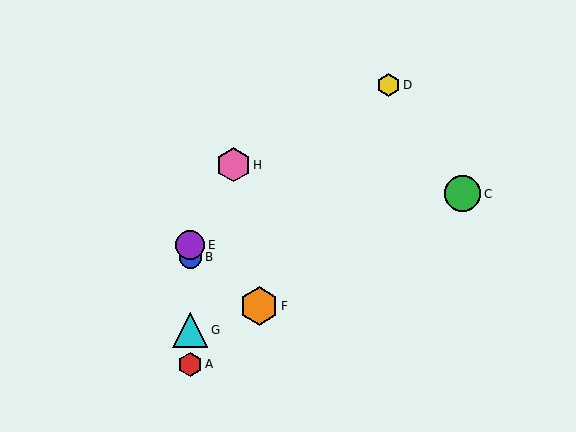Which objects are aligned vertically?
Objects A, B, E, G are aligned vertically.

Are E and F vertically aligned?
No, E is at x≈190 and F is at x≈259.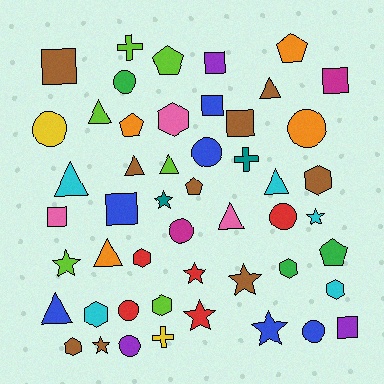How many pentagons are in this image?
There are 5 pentagons.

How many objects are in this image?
There are 50 objects.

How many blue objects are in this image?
There are 6 blue objects.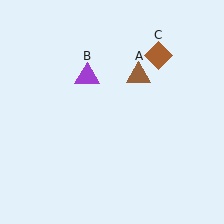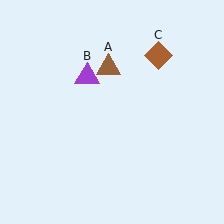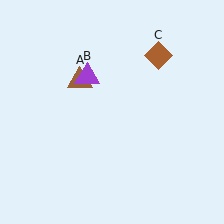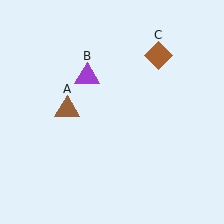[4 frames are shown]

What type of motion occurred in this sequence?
The brown triangle (object A) rotated counterclockwise around the center of the scene.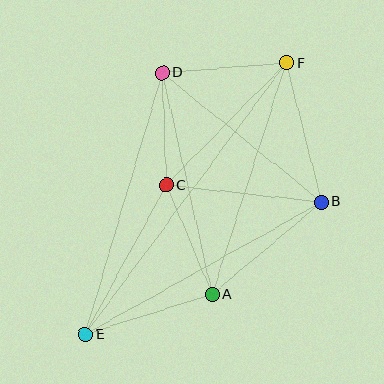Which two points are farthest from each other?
Points E and F are farthest from each other.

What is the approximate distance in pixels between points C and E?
The distance between C and E is approximately 170 pixels.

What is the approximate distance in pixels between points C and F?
The distance between C and F is approximately 172 pixels.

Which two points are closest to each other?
Points C and D are closest to each other.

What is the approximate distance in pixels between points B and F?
The distance between B and F is approximately 143 pixels.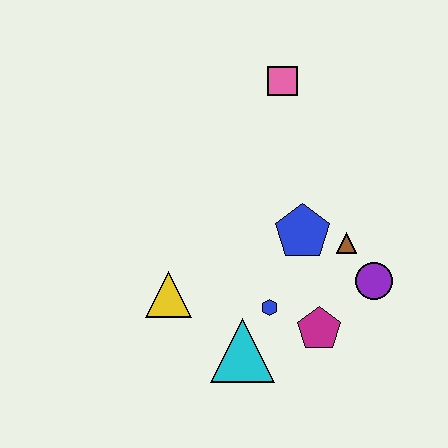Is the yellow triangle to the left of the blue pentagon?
Yes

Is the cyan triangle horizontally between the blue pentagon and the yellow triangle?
Yes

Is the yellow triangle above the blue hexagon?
Yes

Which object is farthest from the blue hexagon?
The pink square is farthest from the blue hexagon.